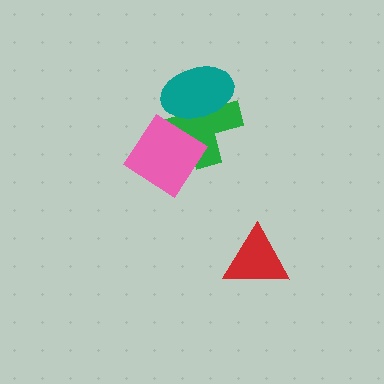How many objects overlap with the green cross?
2 objects overlap with the green cross.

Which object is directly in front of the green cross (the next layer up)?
The teal ellipse is directly in front of the green cross.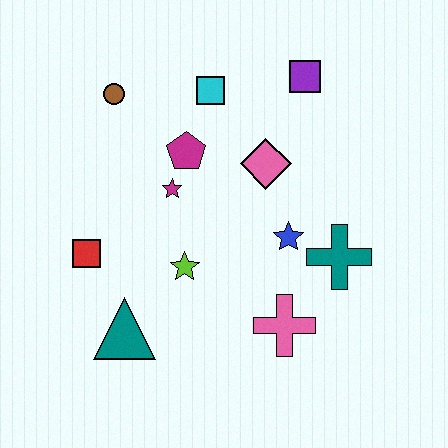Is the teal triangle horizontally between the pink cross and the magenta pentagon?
No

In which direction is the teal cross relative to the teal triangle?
The teal cross is to the right of the teal triangle.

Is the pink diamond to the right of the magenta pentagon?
Yes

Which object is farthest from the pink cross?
The brown circle is farthest from the pink cross.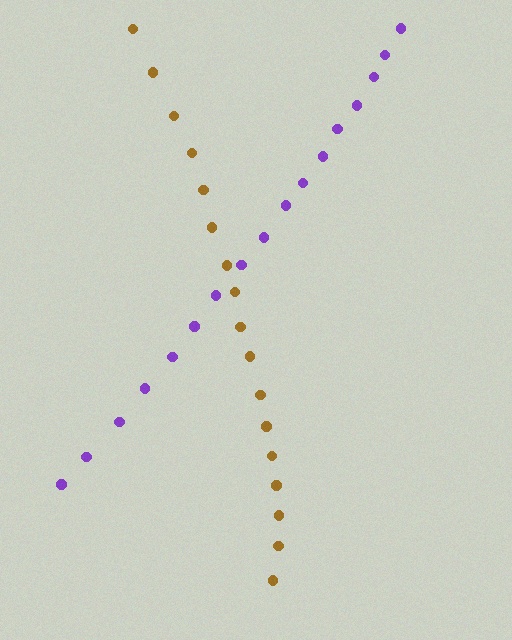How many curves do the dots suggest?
There are 2 distinct paths.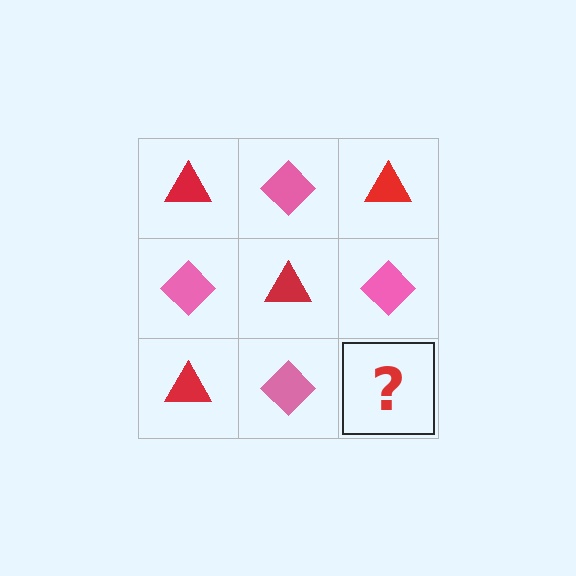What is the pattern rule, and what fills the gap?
The rule is that it alternates red triangle and pink diamond in a checkerboard pattern. The gap should be filled with a red triangle.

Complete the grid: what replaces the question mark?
The question mark should be replaced with a red triangle.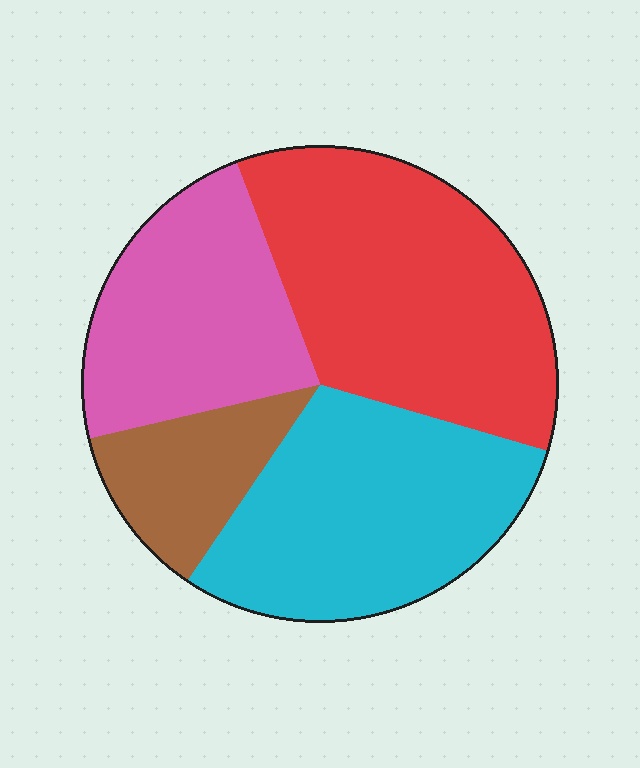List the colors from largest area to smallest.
From largest to smallest: red, cyan, pink, brown.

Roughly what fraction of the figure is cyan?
Cyan covers roughly 30% of the figure.